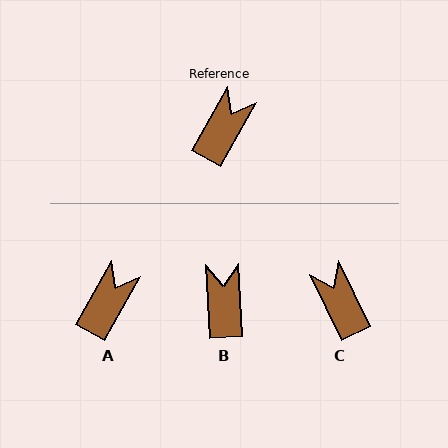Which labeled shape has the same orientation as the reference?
A.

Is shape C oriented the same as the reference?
No, it is off by about 54 degrees.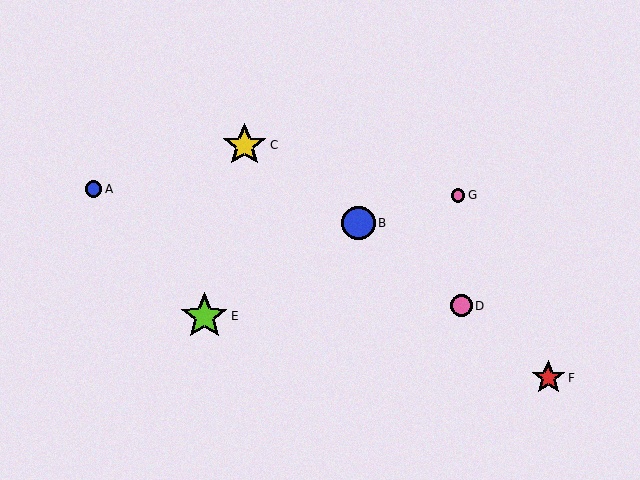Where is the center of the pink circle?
The center of the pink circle is at (458, 195).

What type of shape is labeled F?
Shape F is a red star.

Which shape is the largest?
The lime star (labeled E) is the largest.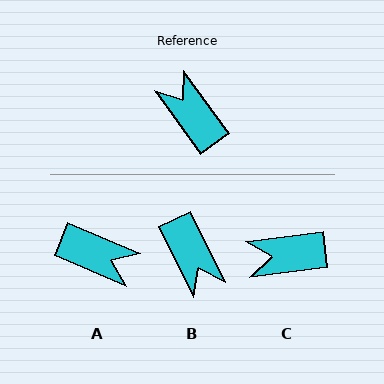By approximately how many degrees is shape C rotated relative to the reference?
Approximately 61 degrees counter-clockwise.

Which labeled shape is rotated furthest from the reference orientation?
B, about 170 degrees away.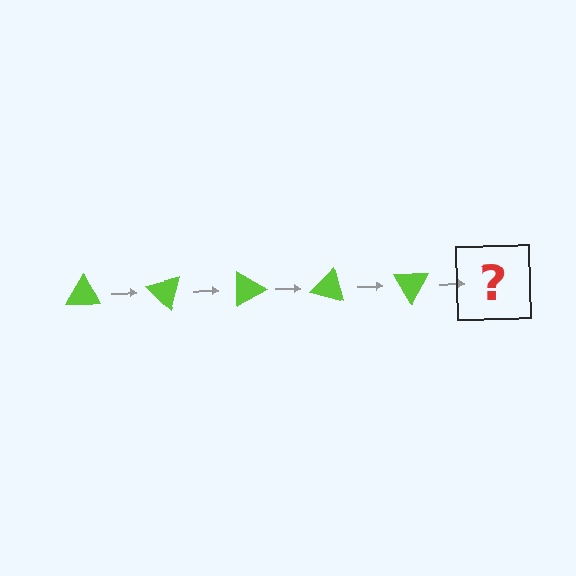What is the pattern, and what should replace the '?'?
The pattern is that the triangle rotates 45 degrees each step. The '?' should be a lime triangle rotated 225 degrees.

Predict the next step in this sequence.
The next step is a lime triangle rotated 225 degrees.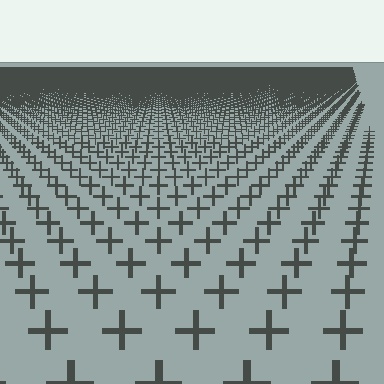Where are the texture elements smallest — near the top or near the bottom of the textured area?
Near the top.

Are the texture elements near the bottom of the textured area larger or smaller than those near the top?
Larger. Near the bottom, elements are closer to the viewer and appear at a bigger on-screen size.